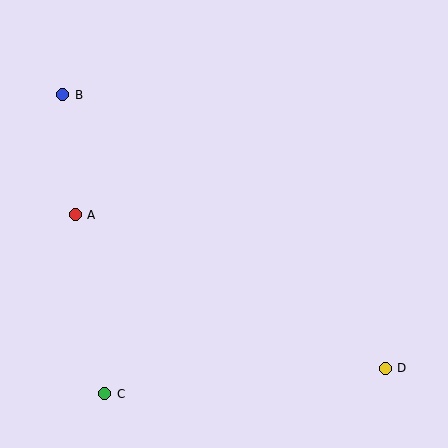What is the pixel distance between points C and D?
The distance between C and D is 282 pixels.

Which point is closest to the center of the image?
Point A at (75, 215) is closest to the center.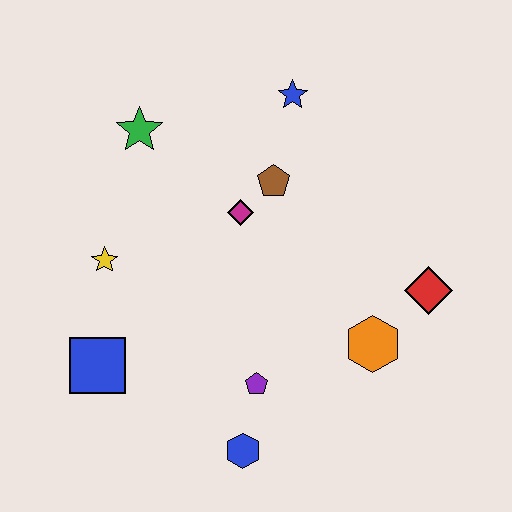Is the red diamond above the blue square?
Yes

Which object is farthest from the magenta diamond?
The blue hexagon is farthest from the magenta diamond.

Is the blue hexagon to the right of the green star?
Yes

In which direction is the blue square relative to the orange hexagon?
The blue square is to the left of the orange hexagon.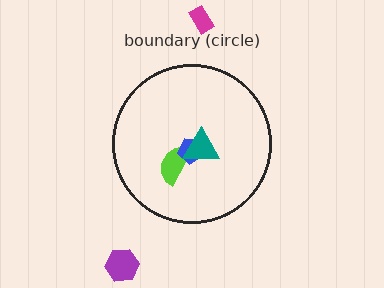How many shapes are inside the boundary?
3 inside, 2 outside.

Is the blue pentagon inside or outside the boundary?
Inside.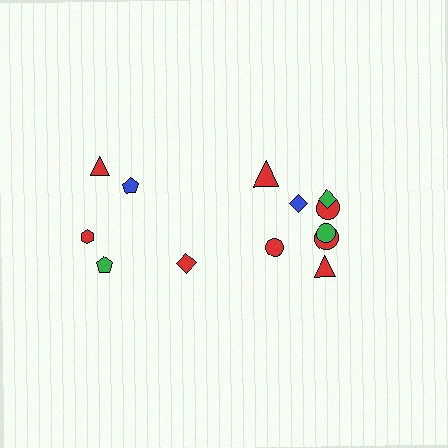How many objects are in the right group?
There are 8 objects.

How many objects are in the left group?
There are 5 objects.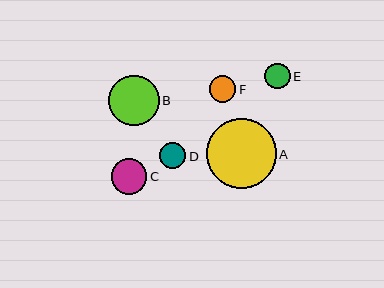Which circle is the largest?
Circle A is the largest with a size of approximately 70 pixels.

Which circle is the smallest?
Circle E is the smallest with a size of approximately 25 pixels.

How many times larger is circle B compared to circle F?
Circle B is approximately 1.9 times the size of circle F.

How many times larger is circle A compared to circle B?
Circle A is approximately 1.4 times the size of circle B.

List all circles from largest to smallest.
From largest to smallest: A, B, C, F, D, E.